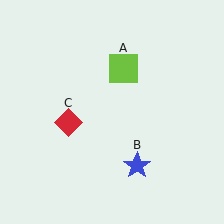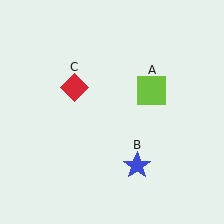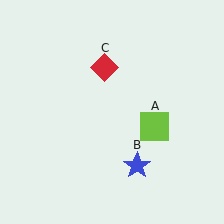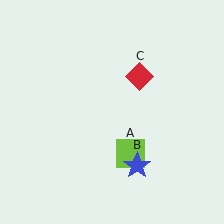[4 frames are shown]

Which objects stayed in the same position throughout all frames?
Blue star (object B) remained stationary.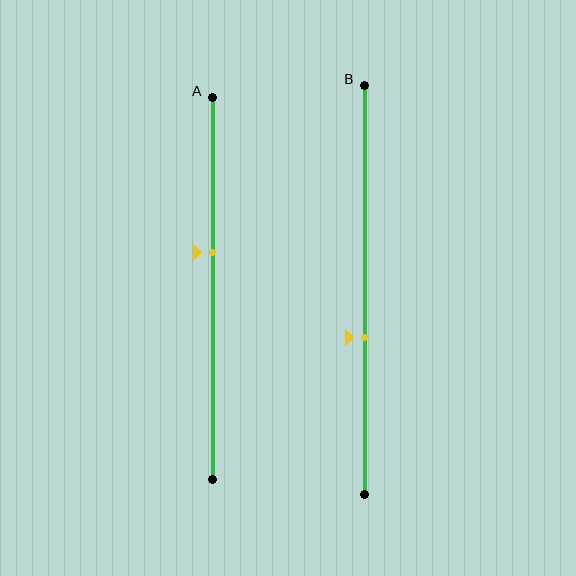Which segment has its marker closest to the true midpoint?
Segment A has its marker closest to the true midpoint.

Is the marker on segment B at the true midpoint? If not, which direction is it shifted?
No, the marker on segment B is shifted downward by about 12% of the segment length.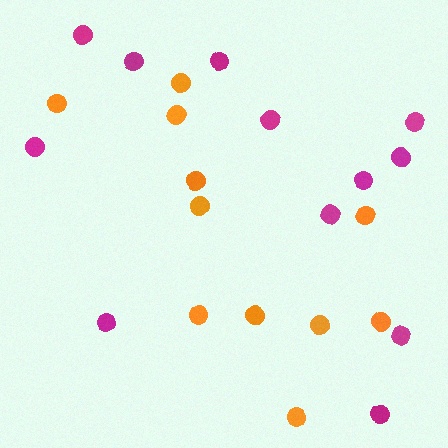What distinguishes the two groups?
There are 2 groups: one group of magenta circles (12) and one group of orange circles (11).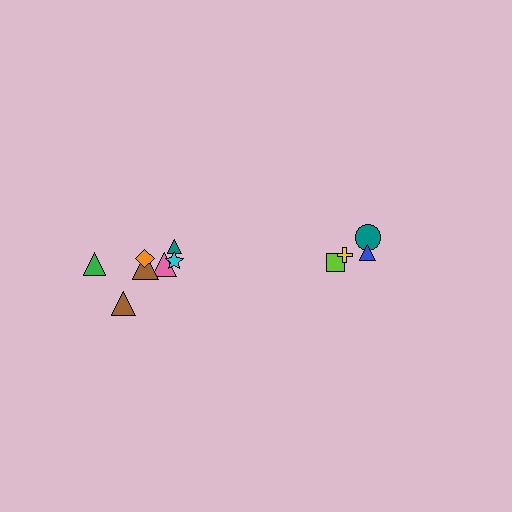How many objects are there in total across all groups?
There are 11 objects.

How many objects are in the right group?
There are 4 objects.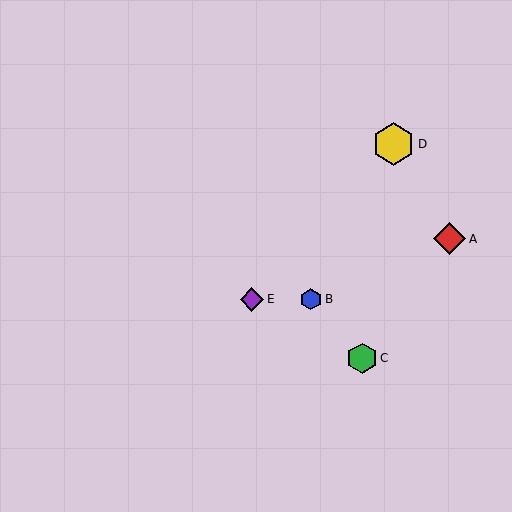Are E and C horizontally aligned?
No, E is at y≈299 and C is at y≈358.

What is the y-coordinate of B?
Object B is at y≈299.